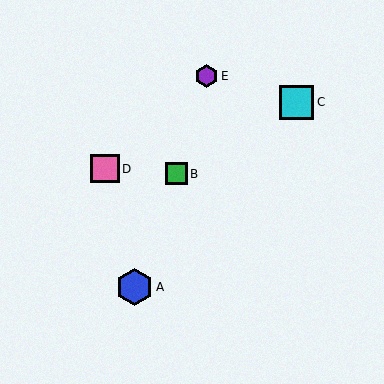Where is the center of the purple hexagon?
The center of the purple hexagon is at (206, 76).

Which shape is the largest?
The blue hexagon (labeled A) is the largest.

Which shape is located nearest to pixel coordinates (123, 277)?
The blue hexagon (labeled A) at (135, 287) is nearest to that location.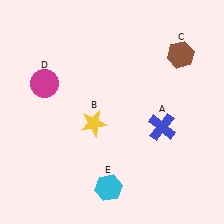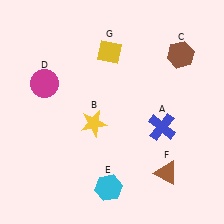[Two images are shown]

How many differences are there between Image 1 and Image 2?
There are 2 differences between the two images.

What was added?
A brown triangle (F), a yellow diamond (G) were added in Image 2.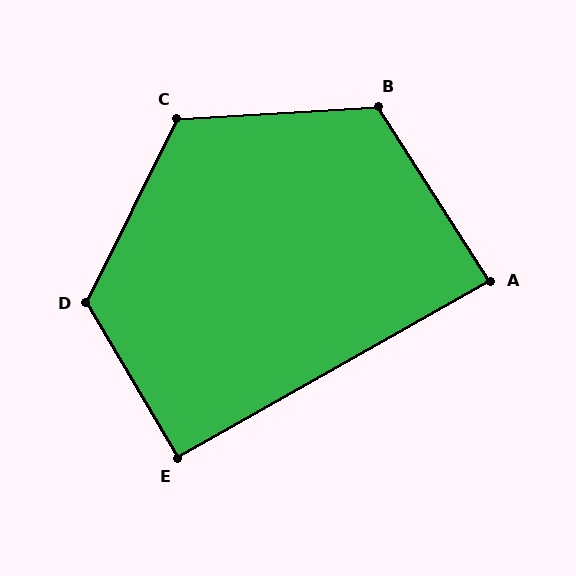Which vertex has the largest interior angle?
D, at approximately 123 degrees.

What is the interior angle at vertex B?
Approximately 119 degrees (obtuse).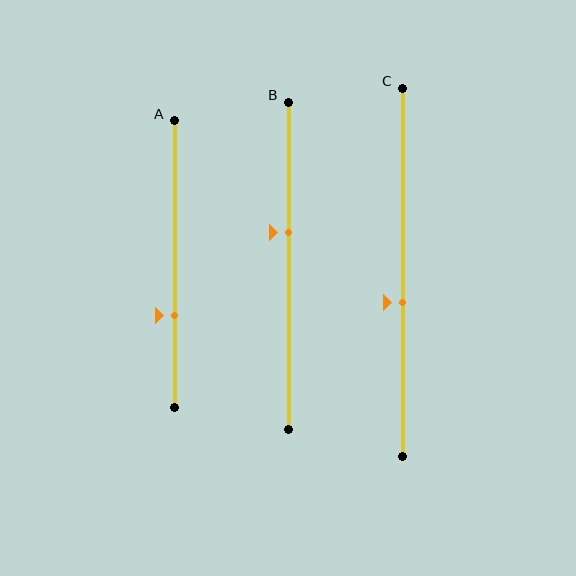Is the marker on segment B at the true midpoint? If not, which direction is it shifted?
No, the marker on segment B is shifted upward by about 10% of the segment length.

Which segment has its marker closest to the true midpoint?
Segment C has its marker closest to the true midpoint.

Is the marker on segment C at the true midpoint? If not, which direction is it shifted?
No, the marker on segment C is shifted downward by about 8% of the segment length.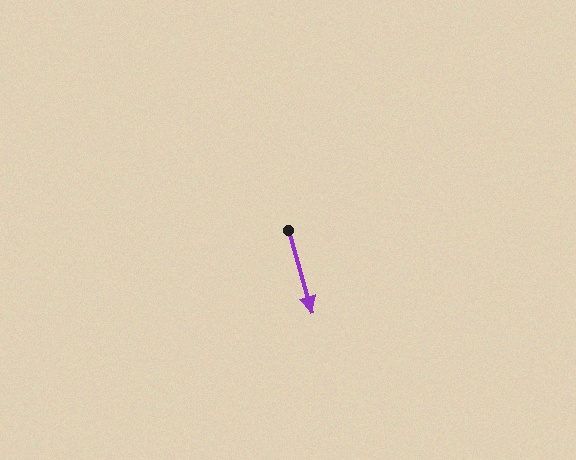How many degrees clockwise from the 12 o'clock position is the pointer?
Approximately 164 degrees.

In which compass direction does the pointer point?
South.